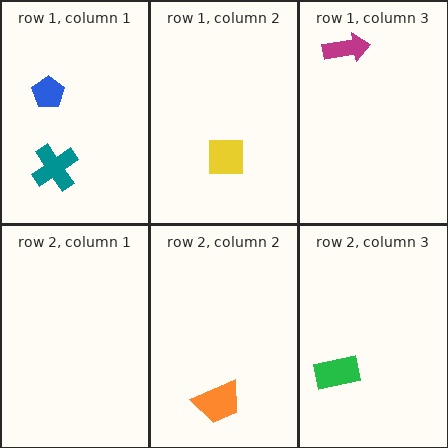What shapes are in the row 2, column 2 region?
The orange trapezoid.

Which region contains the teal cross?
The row 1, column 1 region.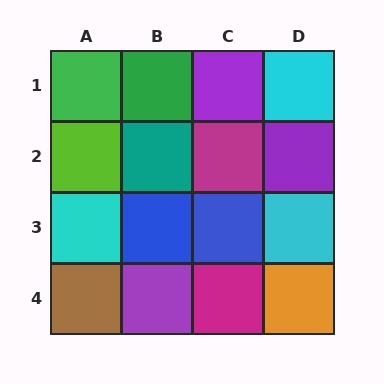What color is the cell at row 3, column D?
Cyan.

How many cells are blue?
2 cells are blue.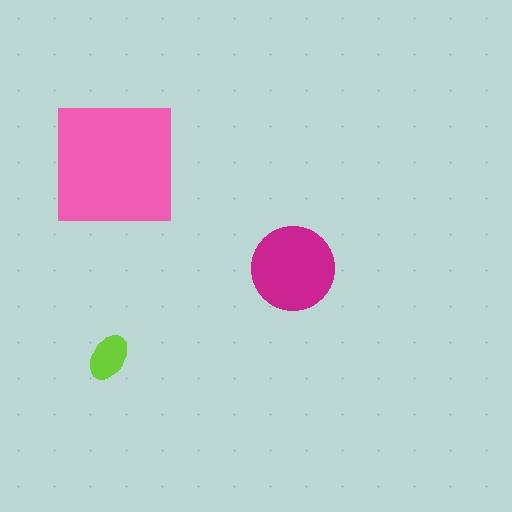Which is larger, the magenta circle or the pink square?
The pink square.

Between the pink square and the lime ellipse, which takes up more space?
The pink square.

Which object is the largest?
The pink square.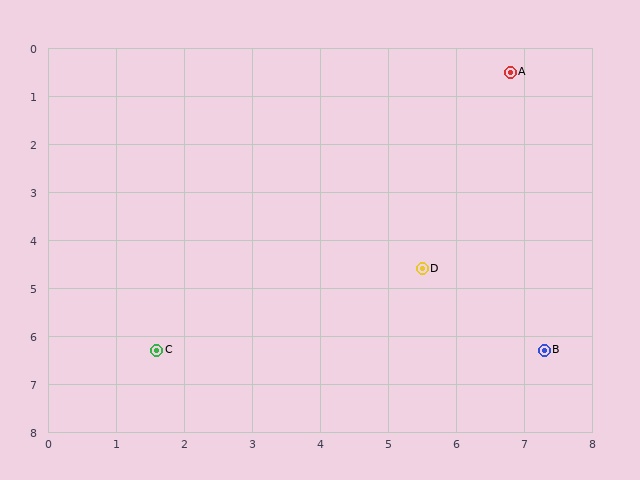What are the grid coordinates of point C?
Point C is at approximately (1.6, 6.3).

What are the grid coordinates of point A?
Point A is at approximately (6.8, 0.5).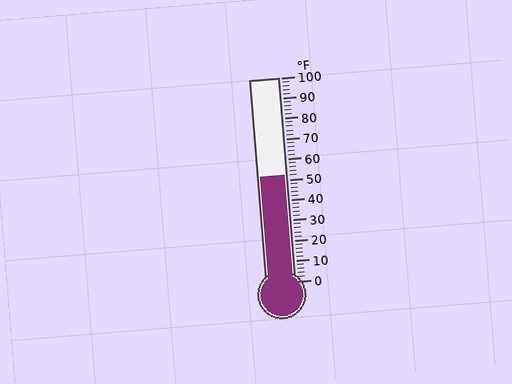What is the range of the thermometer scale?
The thermometer scale ranges from 0°F to 100°F.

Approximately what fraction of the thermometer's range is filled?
The thermometer is filled to approximately 50% of its range.